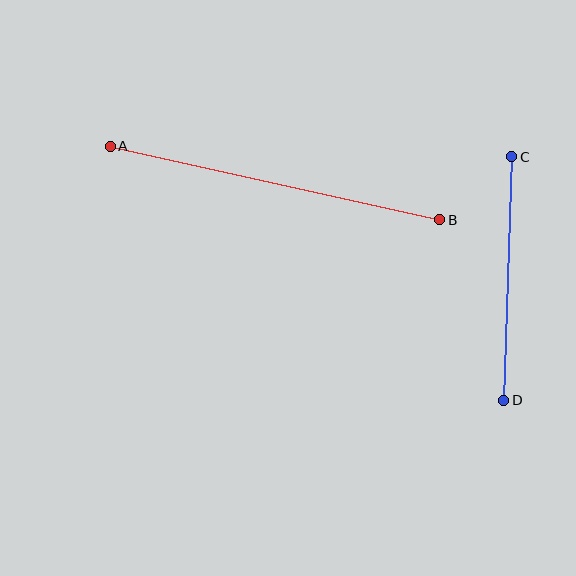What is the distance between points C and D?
The distance is approximately 243 pixels.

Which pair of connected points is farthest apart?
Points A and B are farthest apart.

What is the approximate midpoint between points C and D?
The midpoint is at approximately (508, 279) pixels.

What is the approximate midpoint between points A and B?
The midpoint is at approximately (275, 183) pixels.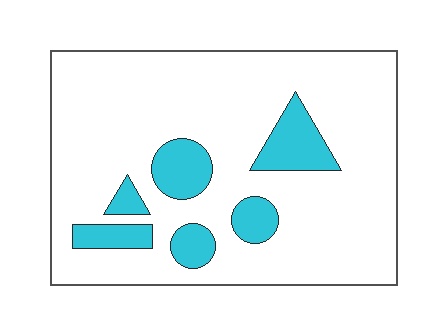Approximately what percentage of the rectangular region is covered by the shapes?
Approximately 15%.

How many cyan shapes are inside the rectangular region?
6.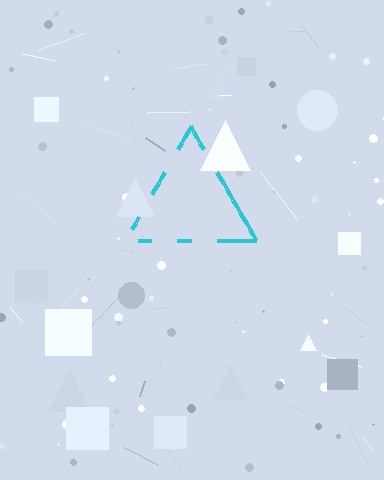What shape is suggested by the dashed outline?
The dashed outline suggests a triangle.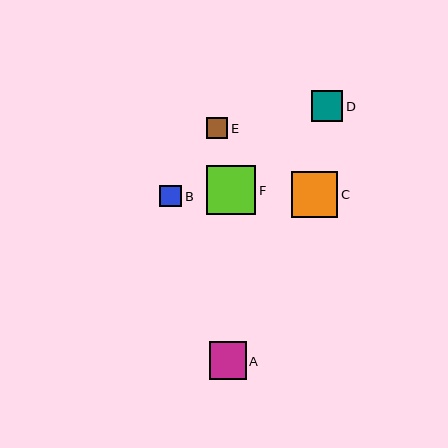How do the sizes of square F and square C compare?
Square F and square C are approximately the same size.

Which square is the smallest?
Square E is the smallest with a size of approximately 21 pixels.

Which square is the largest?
Square F is the largest with a size of approximately 49 pixels.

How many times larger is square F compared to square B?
Square F is approximately 2.3 times the size of square B.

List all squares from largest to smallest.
From largest to smallest: F, C, A, D, B, E.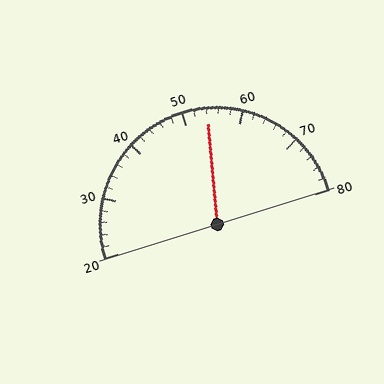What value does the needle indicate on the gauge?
The needle indicates approximately 54.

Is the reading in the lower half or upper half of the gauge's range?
The reading is in the upper half of the range (20 to 80).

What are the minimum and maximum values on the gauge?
The gauge ranges from 20 to 80.